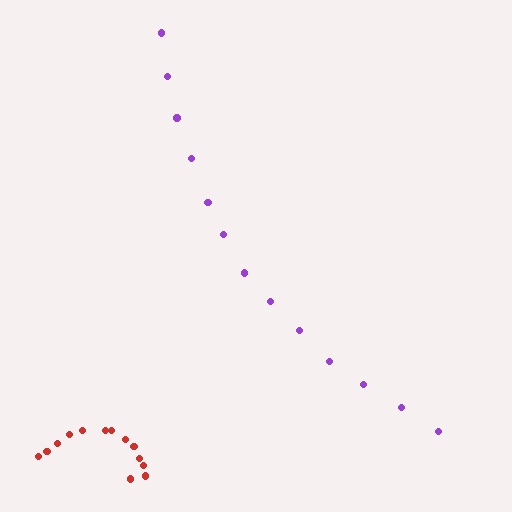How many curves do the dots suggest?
There are 2 distinct paths.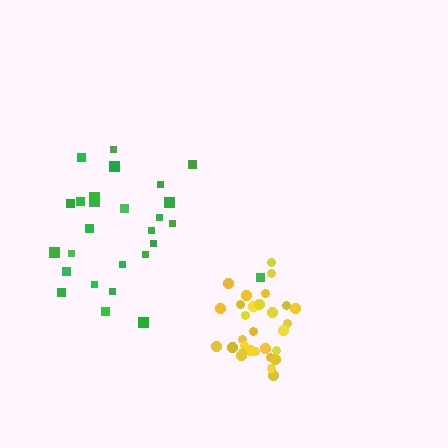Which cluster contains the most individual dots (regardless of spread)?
Yellow (30).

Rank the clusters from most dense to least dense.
yellow, green.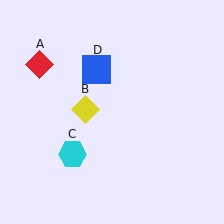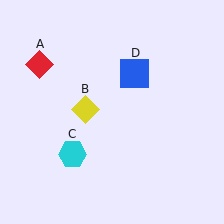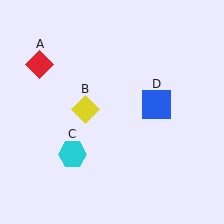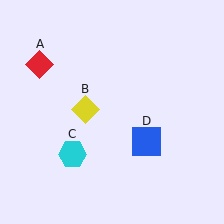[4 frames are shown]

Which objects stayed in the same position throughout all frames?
Red diamond (object A) and yellow diamond (object B) and cyan hexagon (object C) remained stationary.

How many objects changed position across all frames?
1 object changed position: blue square (object D).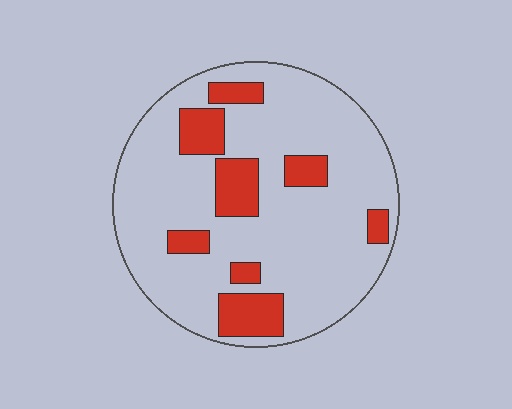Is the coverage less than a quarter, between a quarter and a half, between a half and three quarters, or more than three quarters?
Less than a quarter.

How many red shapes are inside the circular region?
8.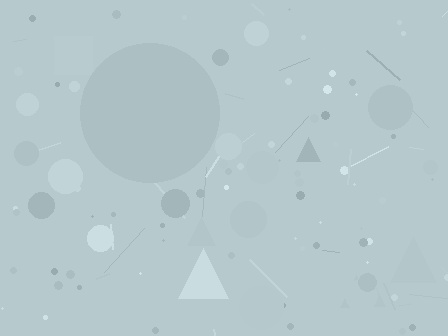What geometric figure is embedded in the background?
A circle is embedded in the background.